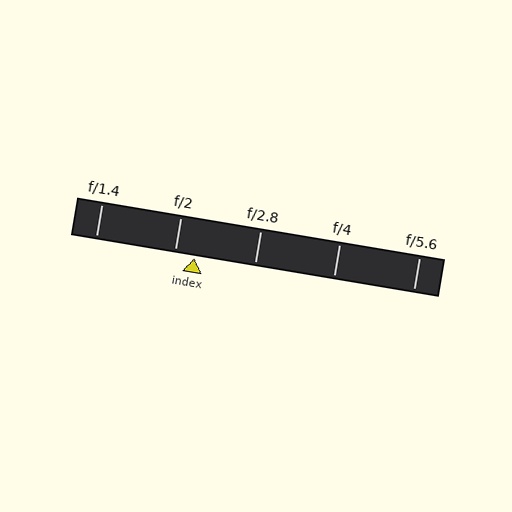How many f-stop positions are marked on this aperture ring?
There are 5 f-stop positions marked.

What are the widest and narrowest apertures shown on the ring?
The widest aperture shown is f/1.4 and the narrowest is f/5.6.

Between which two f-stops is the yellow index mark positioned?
The index mark is between f/2 and f/2.8.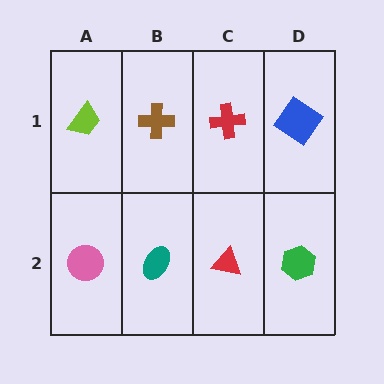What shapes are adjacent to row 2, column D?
A blue diamond (row 1, column D), a red triangle (row 2, column C).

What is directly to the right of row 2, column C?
A green hexagon.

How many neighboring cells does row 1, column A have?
2.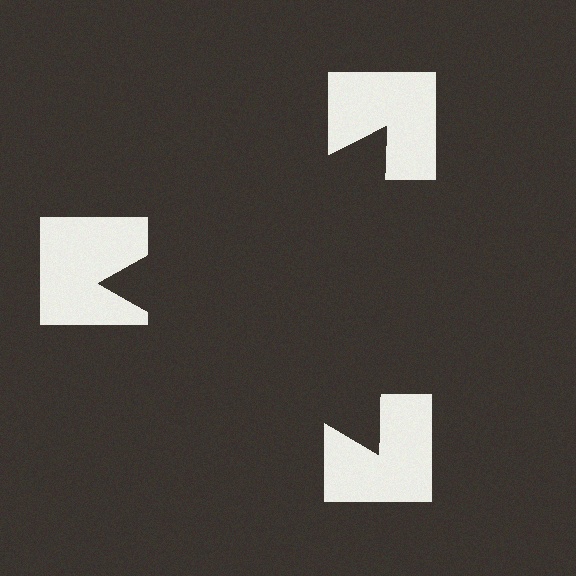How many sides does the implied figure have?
3 sides.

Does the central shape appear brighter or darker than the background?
It typically appears slightly darker than the background, even though no actual brightness change is drawn.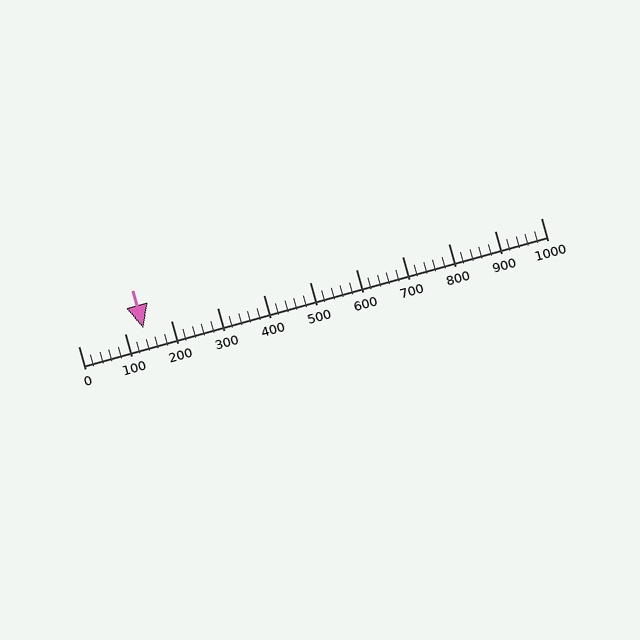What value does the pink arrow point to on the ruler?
The pink arrow points to approximately 140.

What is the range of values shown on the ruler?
The ruler shows values from 0 to 1000.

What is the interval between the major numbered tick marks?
The major tick marks are spaced 100 units apart.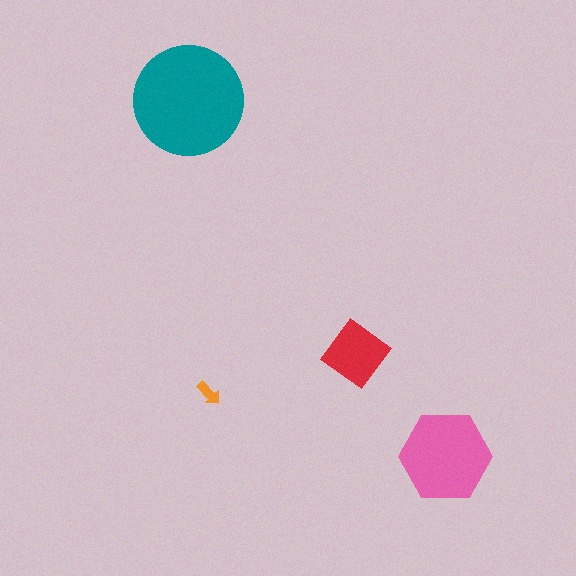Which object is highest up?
The teal circle is topmost.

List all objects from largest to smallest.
The teal circle, the pink hexagon, the red diamond, the orange arrow.